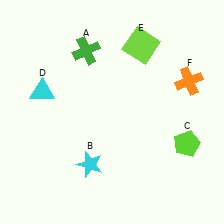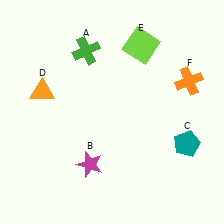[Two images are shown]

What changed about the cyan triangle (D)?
In Image 1, D is cyan. In Image 2, it changed to orange.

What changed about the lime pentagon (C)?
In Image 1, C is lime. In Image 2, it changed to teal.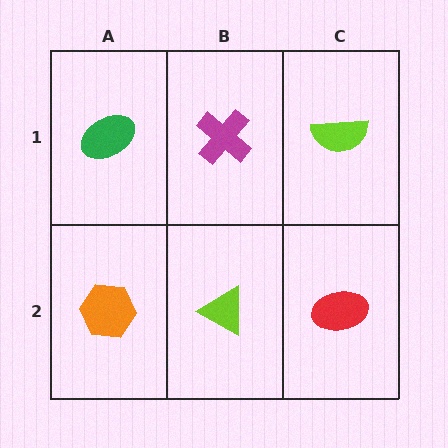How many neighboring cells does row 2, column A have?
2.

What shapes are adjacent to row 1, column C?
A red ellipse (row 2, column C), a magenta cross (row 1, column B).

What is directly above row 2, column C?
A lime semicircle.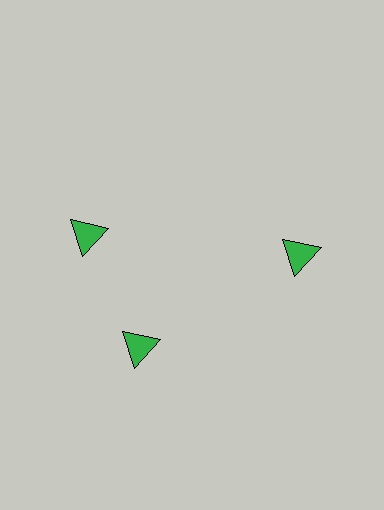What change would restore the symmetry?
The symmetry would be restored by rotating it back into even spacing with its neighbors so that all 3 triangles sit at equal angles and equal distance from the center.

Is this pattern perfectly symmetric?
No. The 3 green triangles are arranged in a ring, but one element near the 11 o'clock position is rotated out of alignment along the ring, breaking the 3-fold rotational symmetry.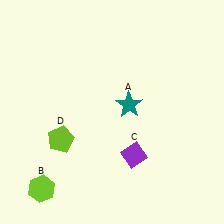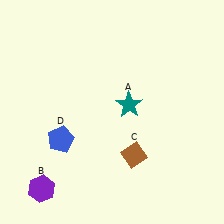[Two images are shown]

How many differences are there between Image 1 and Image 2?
There are 3 differences between the two images.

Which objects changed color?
B changed from lime to purple. C changed from purple to brown. D changed from lime to blue.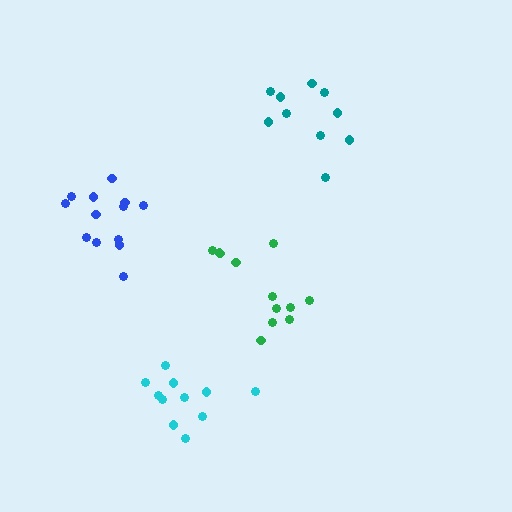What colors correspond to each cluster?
The clusters are colored: teal, blue, cyan, green.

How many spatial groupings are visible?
There are 4 spatial groupings.